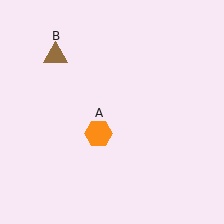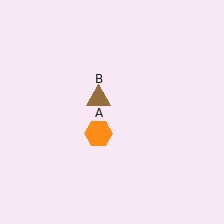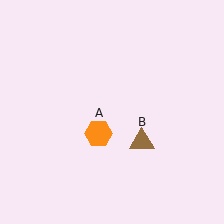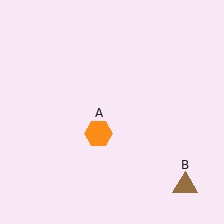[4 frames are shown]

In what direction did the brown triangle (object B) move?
The brown triangle (object B) moved down and to the right.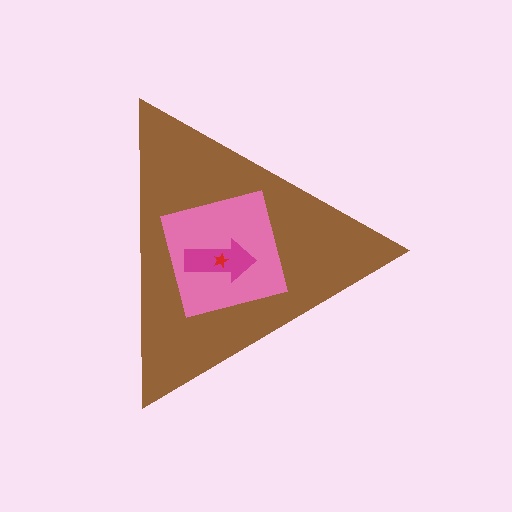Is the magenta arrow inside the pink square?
Yes.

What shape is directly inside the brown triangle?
The pink square.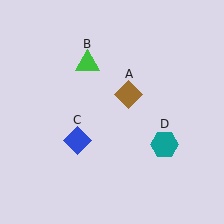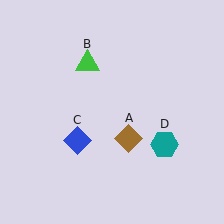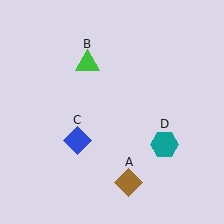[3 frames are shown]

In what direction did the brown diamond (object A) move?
The brown diamond (object A) moved down.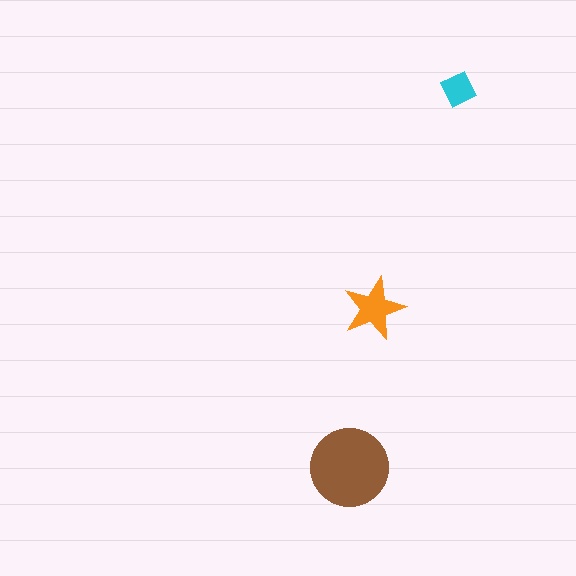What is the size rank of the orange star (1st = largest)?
2nd.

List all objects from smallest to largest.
The cyan square, the orange star, the brown circle.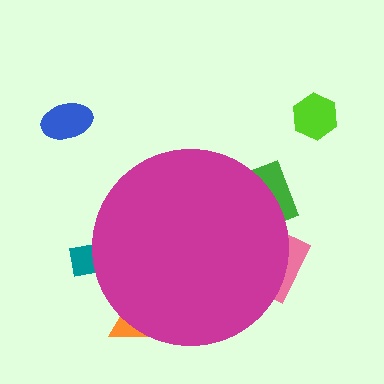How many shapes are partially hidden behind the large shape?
4 shapes are partially hidden.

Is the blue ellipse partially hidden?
No, the blue ellipse is fully visible.